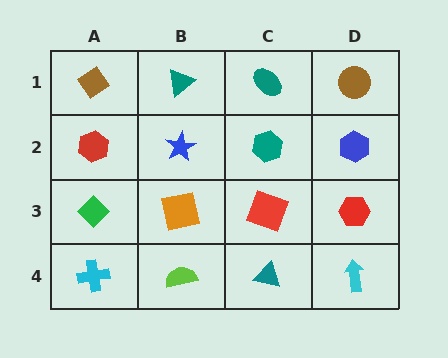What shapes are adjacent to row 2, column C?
A teal ellipse (row 1, column C), a red square (row 3, column C), a blue star (row 2, column B), a blue hexagon (row 2, column D).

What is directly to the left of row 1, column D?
A teal ellipse.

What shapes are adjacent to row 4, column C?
A red square (row 3, column C), a lime semicircle (row 4, column B), a cyan arrow (row 4, column D).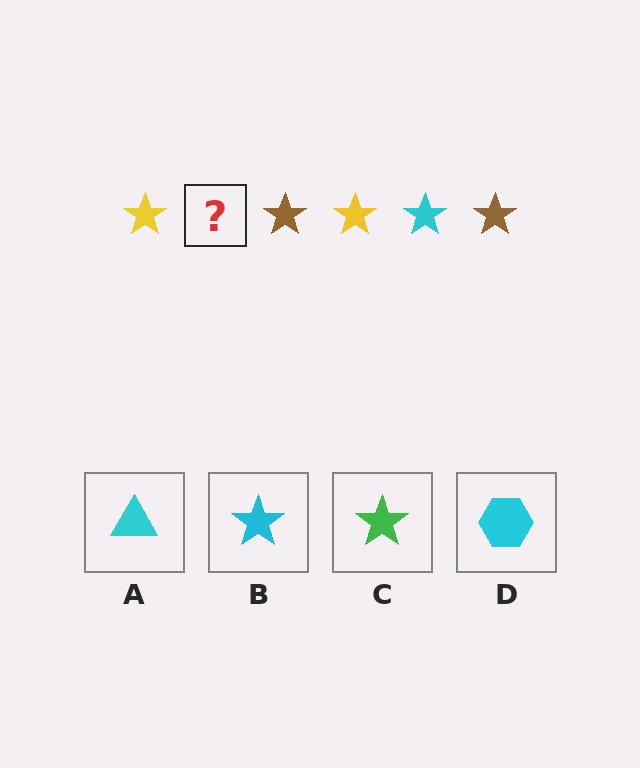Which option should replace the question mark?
Option B.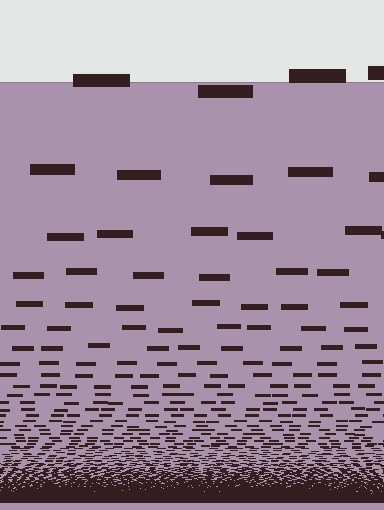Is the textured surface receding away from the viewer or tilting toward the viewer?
The surface appears to tilt toward the viewer. Texture elements get larger and sparser toward the top.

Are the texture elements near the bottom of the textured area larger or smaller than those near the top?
Smaller. The gradient is inverted — elements near the bottom are smaller and denser.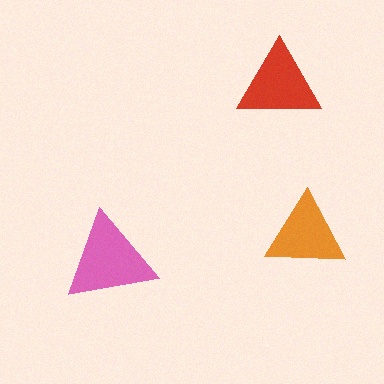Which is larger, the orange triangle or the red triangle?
The red one.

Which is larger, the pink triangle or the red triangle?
The pink one.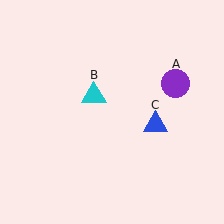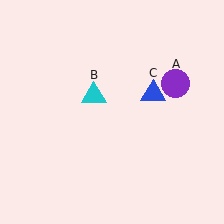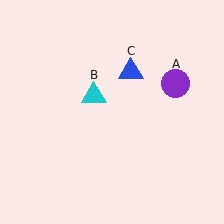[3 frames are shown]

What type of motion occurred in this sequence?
The blue triangle (object C) rotated counterclockwise around the center of the scene.